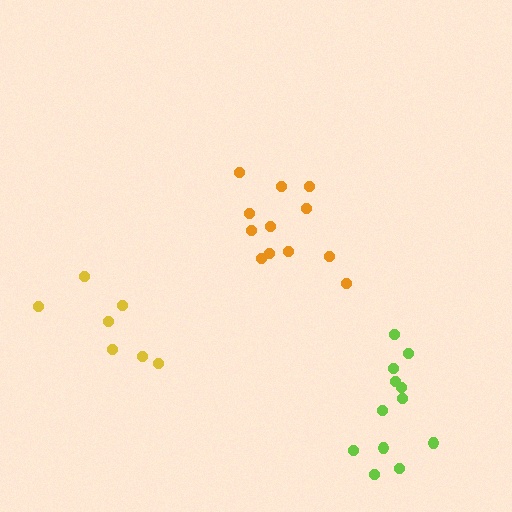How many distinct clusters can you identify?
There are 3 distinct clusters.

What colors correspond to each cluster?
The clusters are colored: orange, yellow, lime.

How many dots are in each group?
Group 1: 12 dots, Group 2: 7 dots, Group 3: 12 dots (31 total).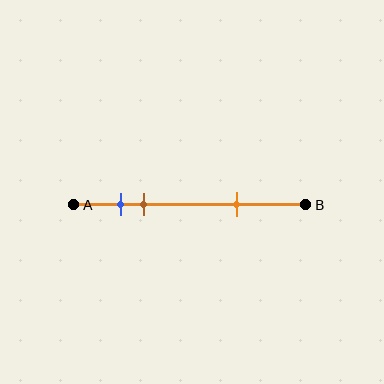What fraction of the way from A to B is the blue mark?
The blue mark is approximately 20% (0.2) of the way from A to B.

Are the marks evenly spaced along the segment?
No, the marks are not evenly spaced.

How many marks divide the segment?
There are 3 marks dividing the segment.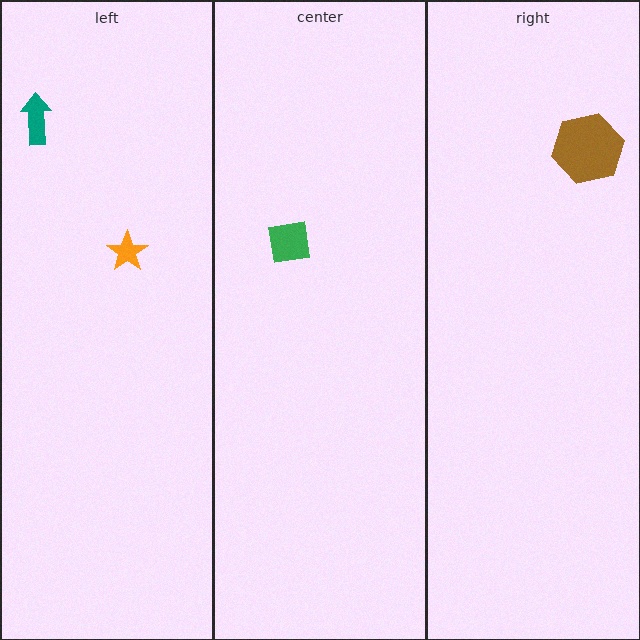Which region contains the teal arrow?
The left region.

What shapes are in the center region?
The green square.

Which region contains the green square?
The center region.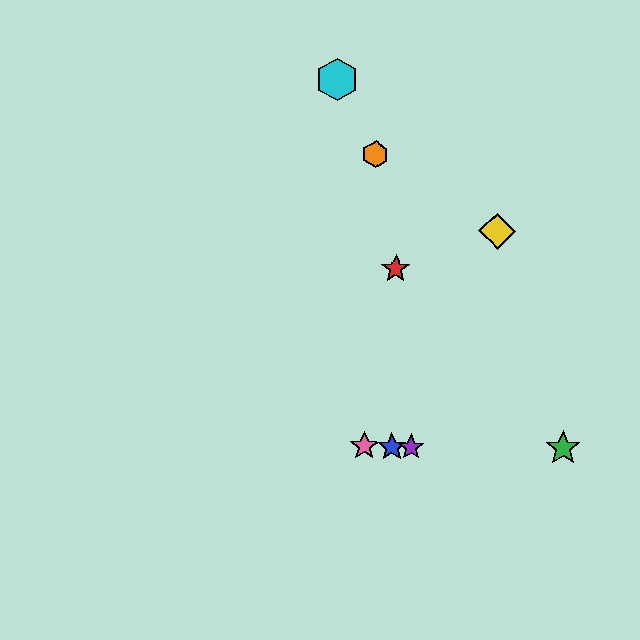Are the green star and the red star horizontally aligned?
No, the green star is at y≈448 and the red star is at y≈268.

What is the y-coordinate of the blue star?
The blue star is at y≈447.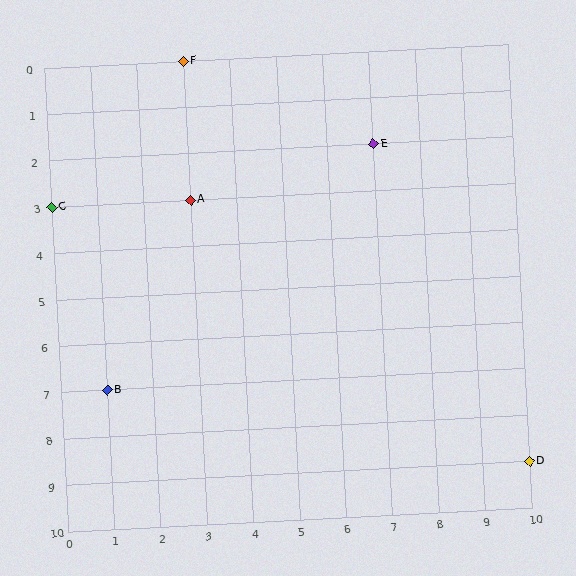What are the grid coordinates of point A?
Point A is at grid coordinates (3, 3).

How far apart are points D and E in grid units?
Points D and E are 3 columns and 7 rows apart (about 7.6 grid units diagonally).